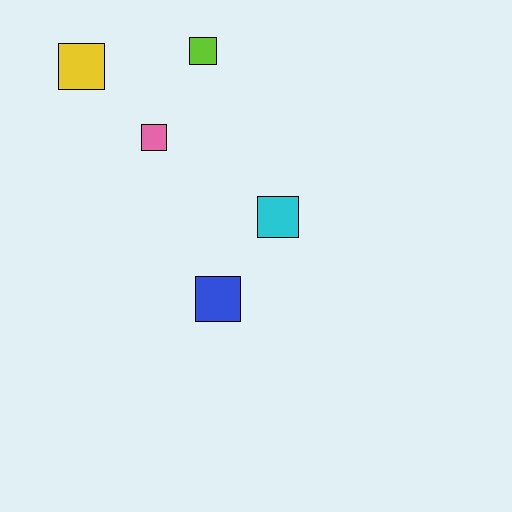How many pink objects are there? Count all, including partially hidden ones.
There is 1 pink object.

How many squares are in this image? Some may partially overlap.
There are 5 squares.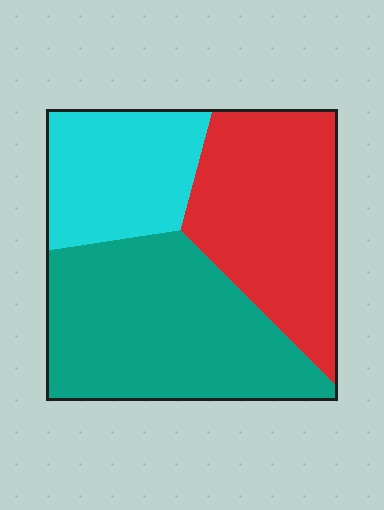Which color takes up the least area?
Cyan, at roughly 25%.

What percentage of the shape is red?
Red covers 35% of the shape.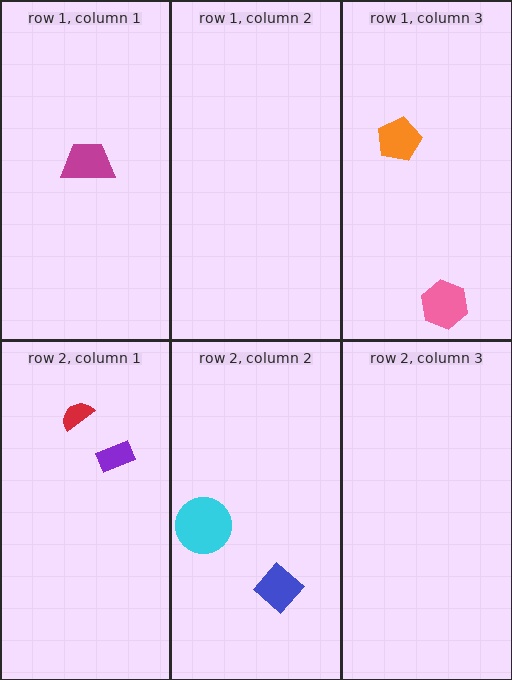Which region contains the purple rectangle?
The row 2, column 1 region.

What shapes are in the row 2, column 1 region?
The purple rectangle, the red semicircle.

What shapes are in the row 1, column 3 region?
The pink hexagon, the orange pentagon.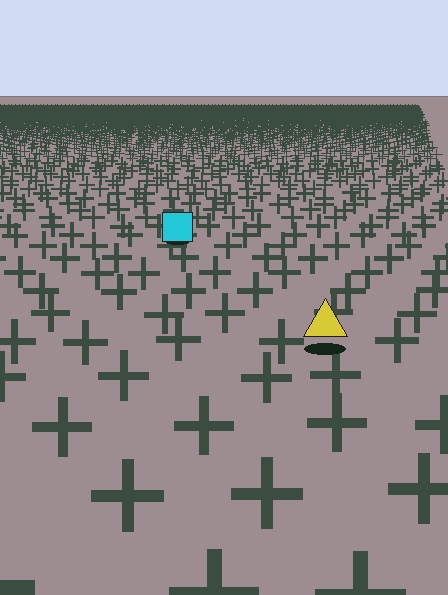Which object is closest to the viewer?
The yellow triangle is closest. The texture marks near it are larger and more spread out.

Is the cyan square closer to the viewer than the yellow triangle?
No. The yellow triangle is closer — you can tell from the texture gradient: the ground texture is coarser near it.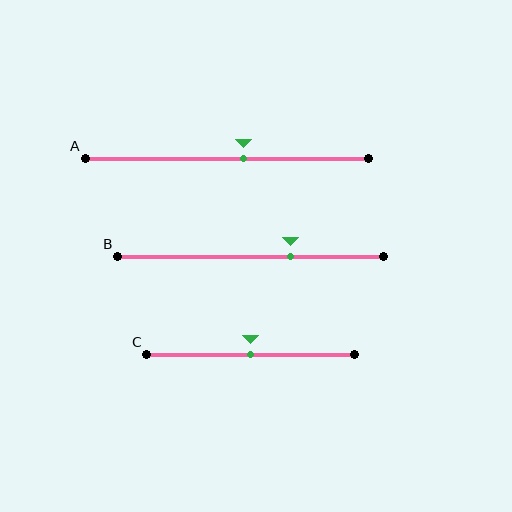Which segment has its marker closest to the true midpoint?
Segment C has its marker closest to the true midpoint.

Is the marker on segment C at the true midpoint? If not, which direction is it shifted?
Yes, the marker on segment C is at the true midpoint.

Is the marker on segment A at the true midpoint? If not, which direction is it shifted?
No, the marker on segment A is shifted to the right by about 6% of the segment length.